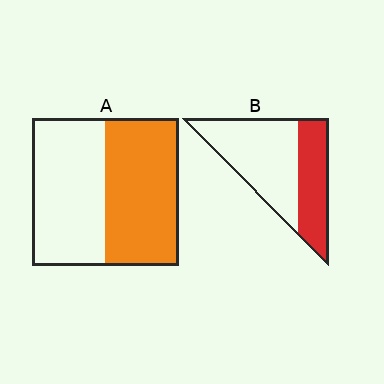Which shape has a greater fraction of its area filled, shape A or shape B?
Shape A.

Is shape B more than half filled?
No.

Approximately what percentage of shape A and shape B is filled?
A is approximately 50% and B is approximately 40%.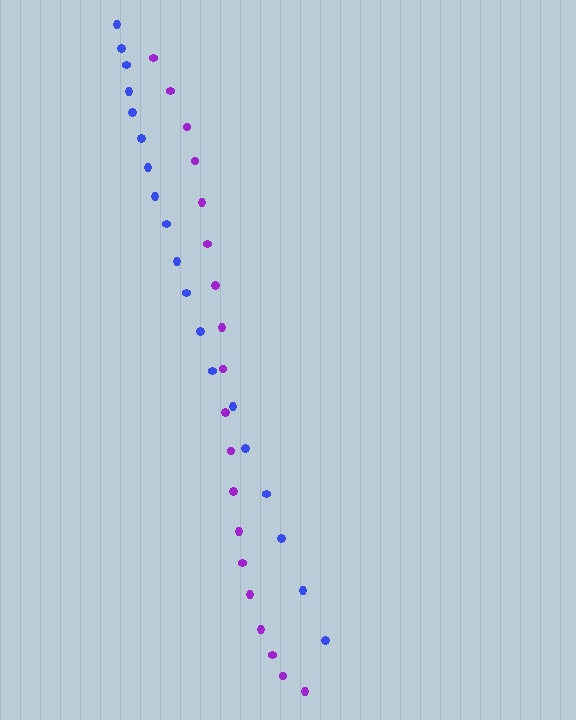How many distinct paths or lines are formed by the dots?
There are 2 distinct paths.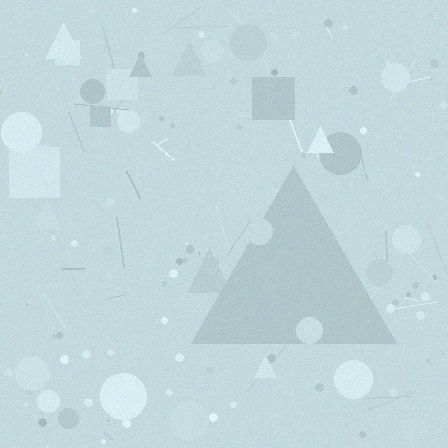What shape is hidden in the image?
A triangle is hidden in the image.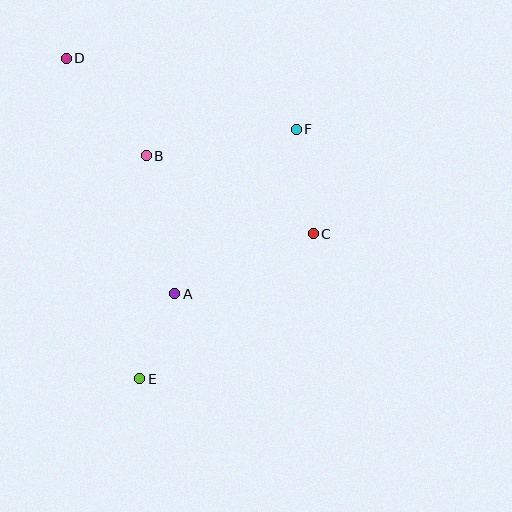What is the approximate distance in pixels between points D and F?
The distance between D and F is approximately 241 pixels.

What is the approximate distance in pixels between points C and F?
The distance between C and F is approximately 106 pixels.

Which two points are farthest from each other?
Points D and E are farthest from each other.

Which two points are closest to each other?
Points A and E are closest to each other.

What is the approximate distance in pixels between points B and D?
The distance between B and D is approximately 126 pixels.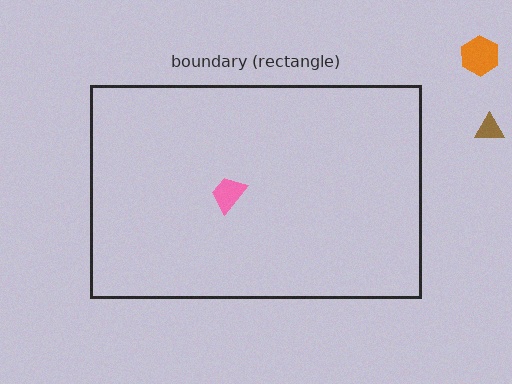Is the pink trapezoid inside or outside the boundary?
Inside.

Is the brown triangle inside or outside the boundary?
Outside.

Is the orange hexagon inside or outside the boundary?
Outside.